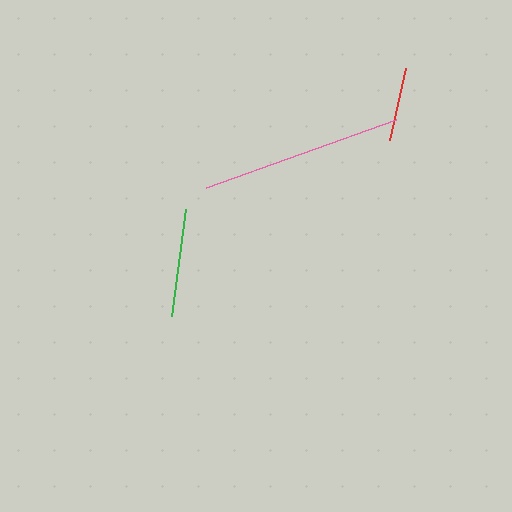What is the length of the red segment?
The red segment is approximately 73 pixels long.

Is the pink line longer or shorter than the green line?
The pink line is longer than the green line.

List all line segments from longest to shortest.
From longest to shortest: pink, green, red.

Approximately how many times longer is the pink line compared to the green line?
The pink line is approximately 1.9 times the length of the green line.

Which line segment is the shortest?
The red line is the shortest at approximately 73 pixels.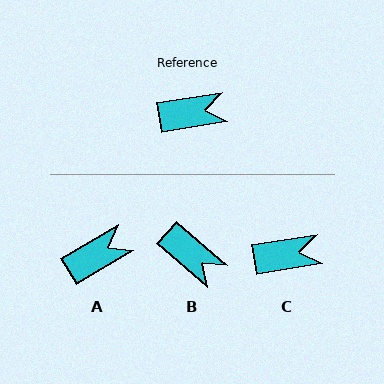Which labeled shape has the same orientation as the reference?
C.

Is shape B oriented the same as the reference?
No, it is off by about 50 degrees.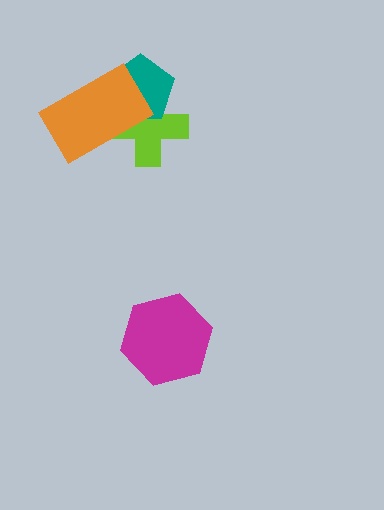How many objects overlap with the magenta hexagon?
0 objects overlap with the magenta hexagon.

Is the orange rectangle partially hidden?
No, no other shape covers it.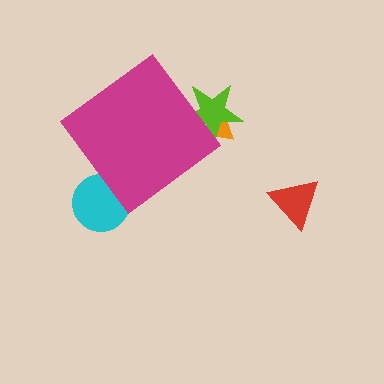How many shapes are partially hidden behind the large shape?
3 shapes are partially hidden.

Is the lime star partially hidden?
Yes, the lime star is partially hidden behind the magenta diamond.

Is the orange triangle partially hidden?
Yes, the orange triangle is partially hidden behind the magenta diamond.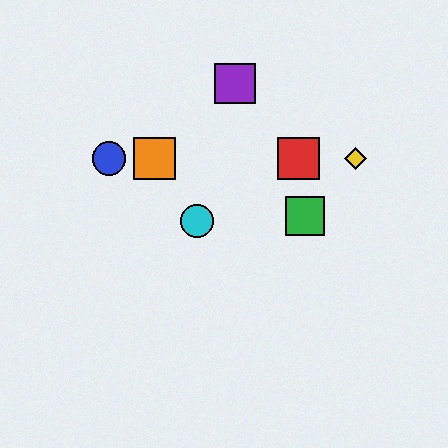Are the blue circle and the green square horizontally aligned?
No, the blue circle is at y≈159 and the green square is at y≈216.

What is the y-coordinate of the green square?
The green square is at y≈216.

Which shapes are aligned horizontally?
The red square, the blue circle, the yellow diamond, the orange square are aligned horizontally.